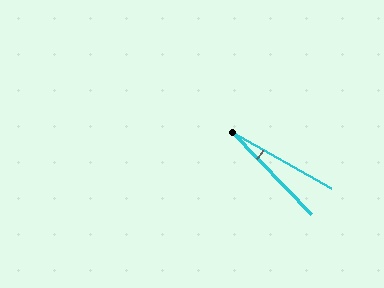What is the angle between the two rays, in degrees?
Approximately 17 degrees.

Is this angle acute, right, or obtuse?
It is acute.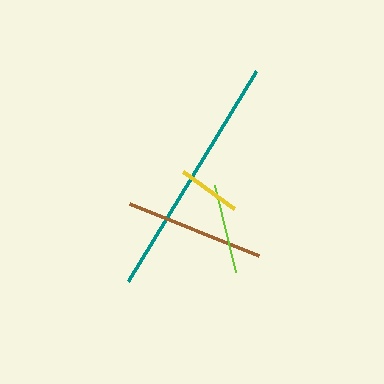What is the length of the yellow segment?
The yellow segment is approximately 64 pixels long.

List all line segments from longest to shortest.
From longest to shortest: teal, brown, lime, yellow.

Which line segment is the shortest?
The yellow line is the shortest at approximately 64 pixels.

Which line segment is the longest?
The teal line is the longest at approximately 245 pixels.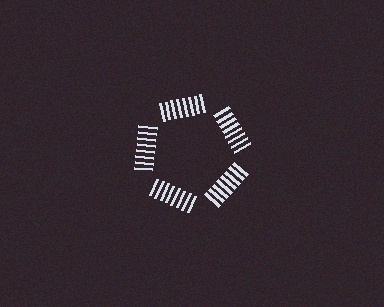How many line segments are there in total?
40 — 8 along each of the 5 edges.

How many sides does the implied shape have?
5 sides — the line-ends trace a pentagon.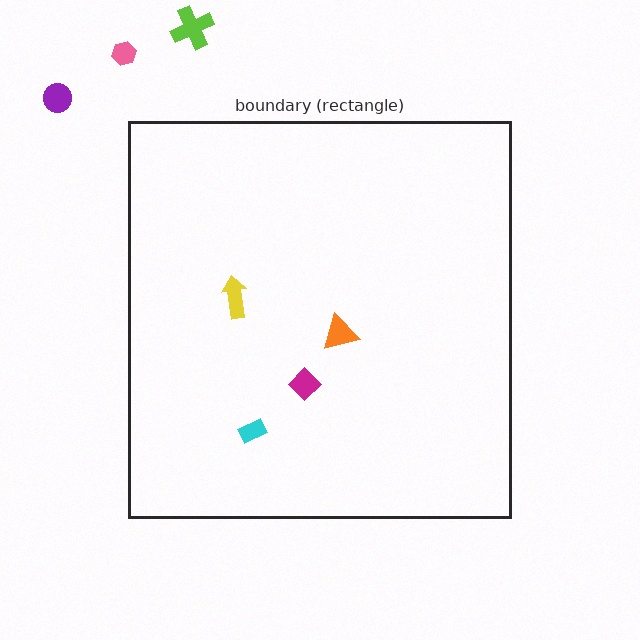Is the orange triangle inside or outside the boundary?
Inside.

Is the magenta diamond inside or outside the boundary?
Inside.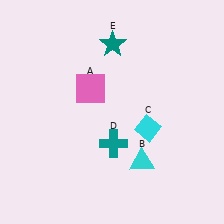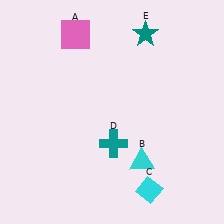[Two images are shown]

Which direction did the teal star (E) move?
The teal star (E) moved right.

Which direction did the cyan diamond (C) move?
The cyan diamond (C) moved down.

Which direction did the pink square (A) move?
The pink square (A) moved up.